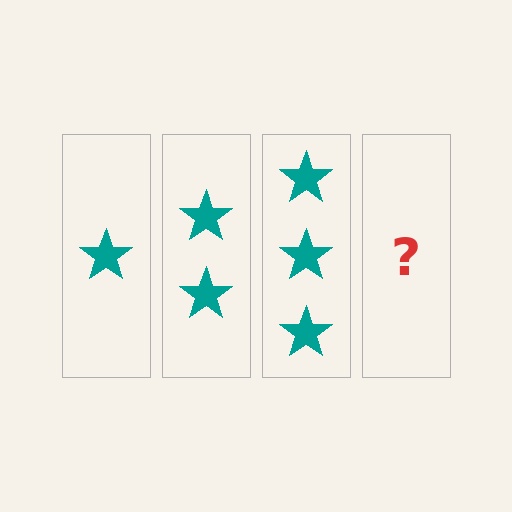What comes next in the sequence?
The next element should be 4 stars.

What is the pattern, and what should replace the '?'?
The pattern is that each step adds one more star. The '?' should be 4 stars.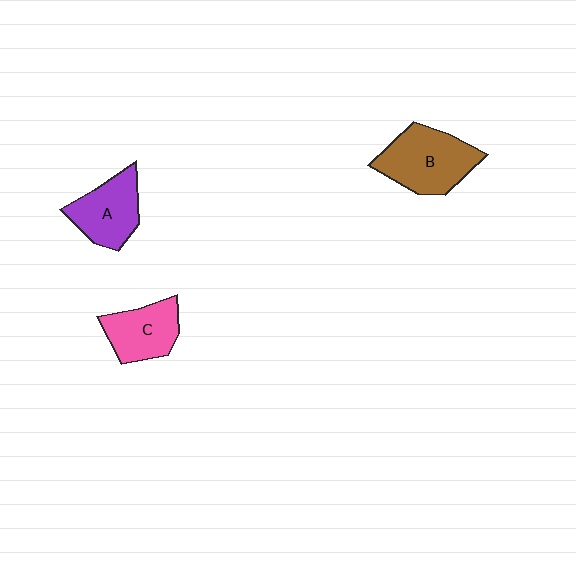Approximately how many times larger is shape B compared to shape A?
Approximately 1.3 times.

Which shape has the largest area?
Shape B (brown).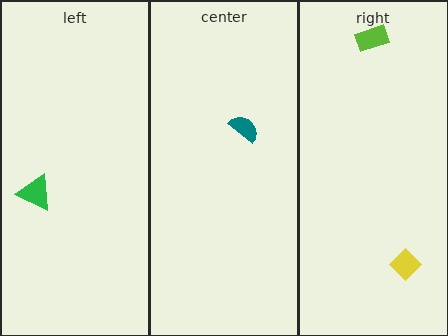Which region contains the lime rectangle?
The right region.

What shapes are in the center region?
The teal semicircle.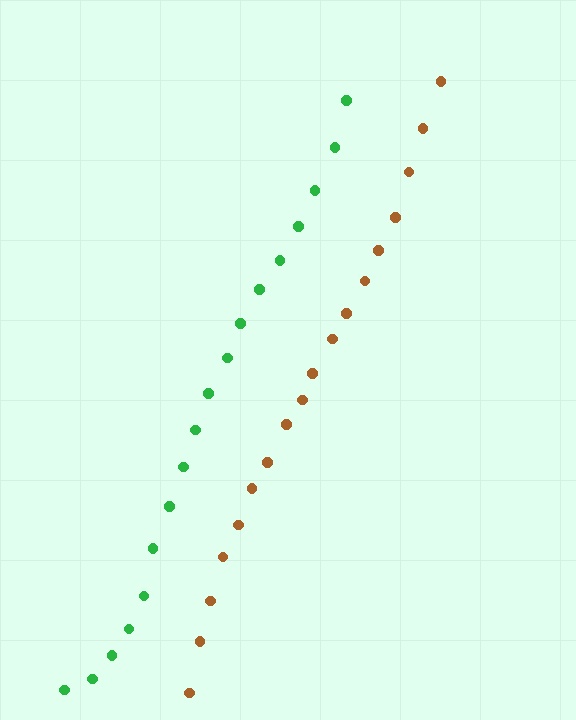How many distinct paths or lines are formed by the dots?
There are 2 distinct paths.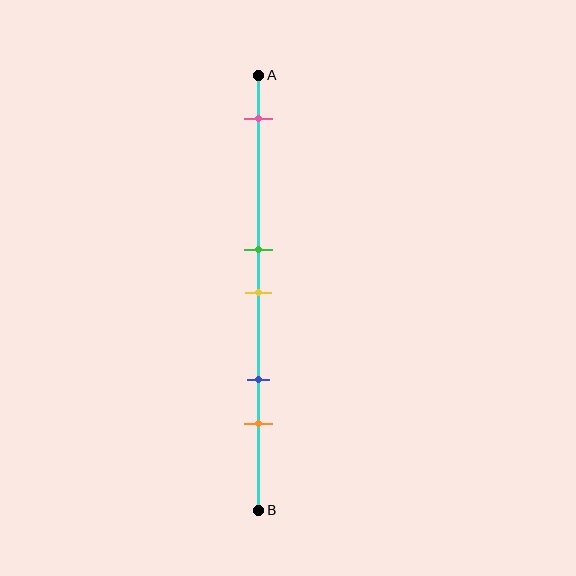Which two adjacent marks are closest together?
The green and yellow marks are the closest adjacent pair.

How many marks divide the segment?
There are 5 marks dividing the segment.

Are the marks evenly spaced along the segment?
No, the marks are not evenly spaced.